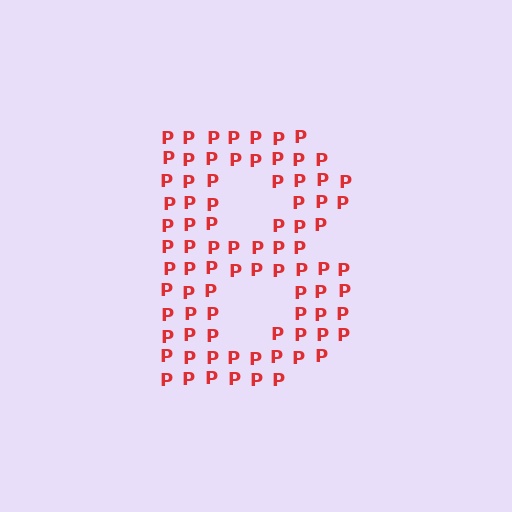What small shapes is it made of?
It is made of small letter P's.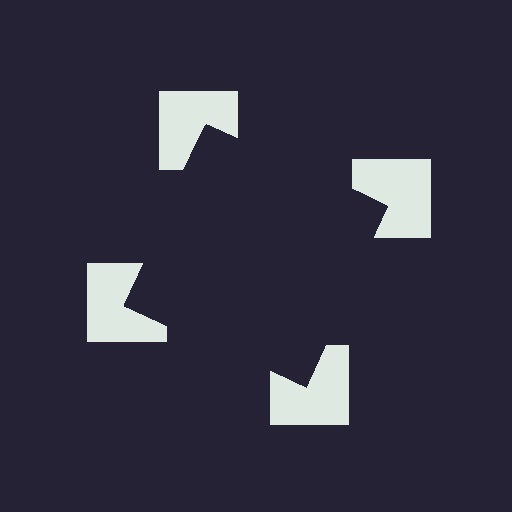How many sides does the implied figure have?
4 sides.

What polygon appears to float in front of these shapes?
An illusory square — its edges are inferred from the aligned wedge cuts in the notched squares, not physically drawn.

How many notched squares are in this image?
There are 4 — one at each vertex of the illusory square.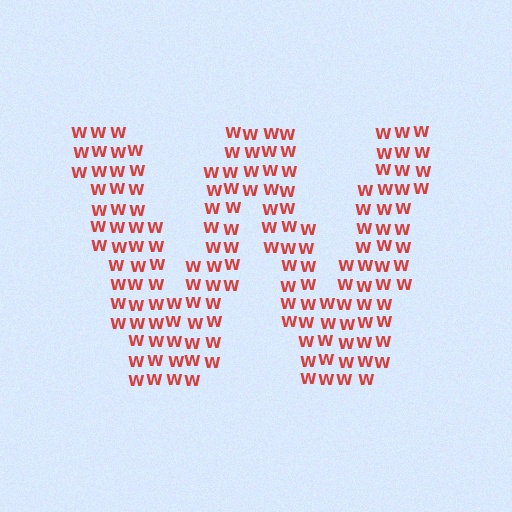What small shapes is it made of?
It is made of small letter W's.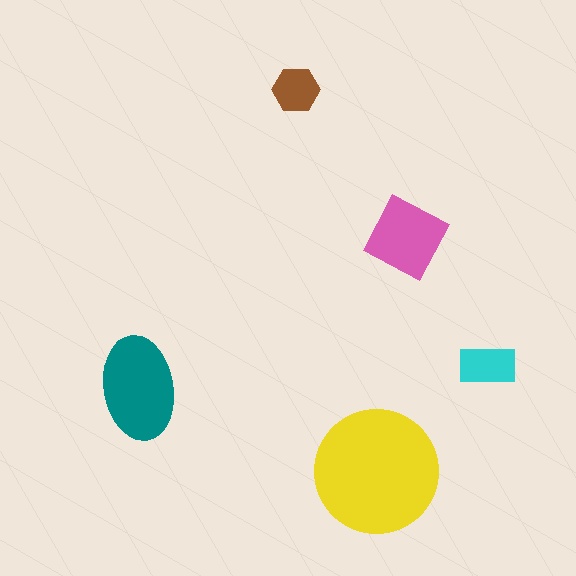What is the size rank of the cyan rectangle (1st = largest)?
4th.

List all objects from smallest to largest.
The brown hexagon, the cyan rectangle, the pink diamond, the teal ellipse, the yellow circle.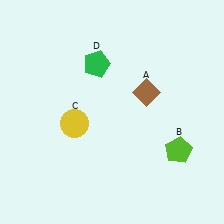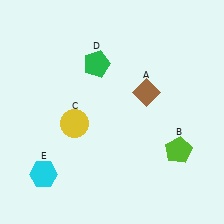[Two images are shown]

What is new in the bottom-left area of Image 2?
A cyan hexagon (E) was added in the bottom-left area of Image 2.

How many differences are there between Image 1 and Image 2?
There is 1 difference between the two images.